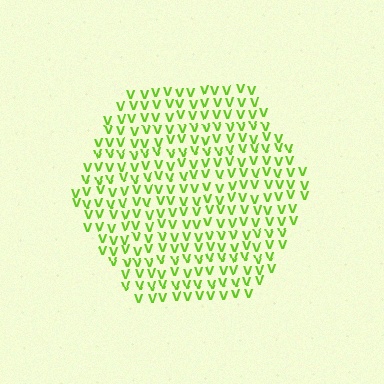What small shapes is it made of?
It is made of small letter V's.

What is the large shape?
The large shape is a hexagon.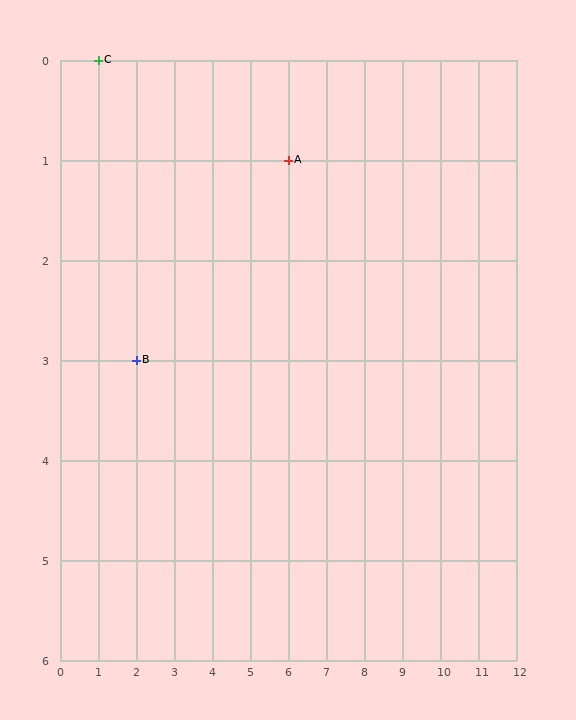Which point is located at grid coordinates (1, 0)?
Point C is at (1, 0).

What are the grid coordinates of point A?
Point A is at grid coordinates (6, 1).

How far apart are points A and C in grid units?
Points A and C are 5 columns and 1 row apart (about 5.1 grid units diagonally).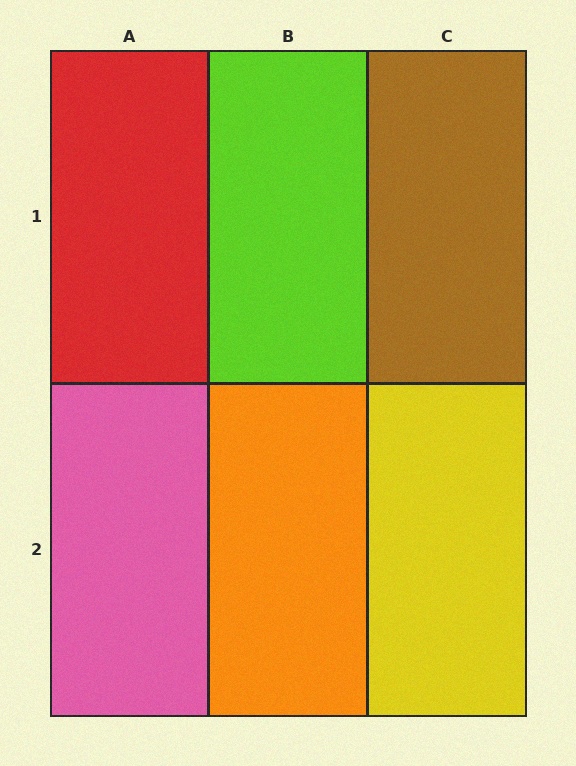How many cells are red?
1 cell is red.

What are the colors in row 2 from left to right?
Pink, orange, yellow.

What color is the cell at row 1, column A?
Red.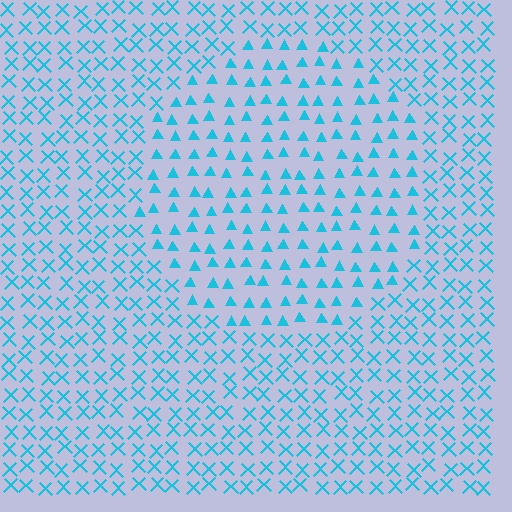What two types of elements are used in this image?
The image uses triangles inside the circle region and X marks outside it.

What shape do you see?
I see a circle.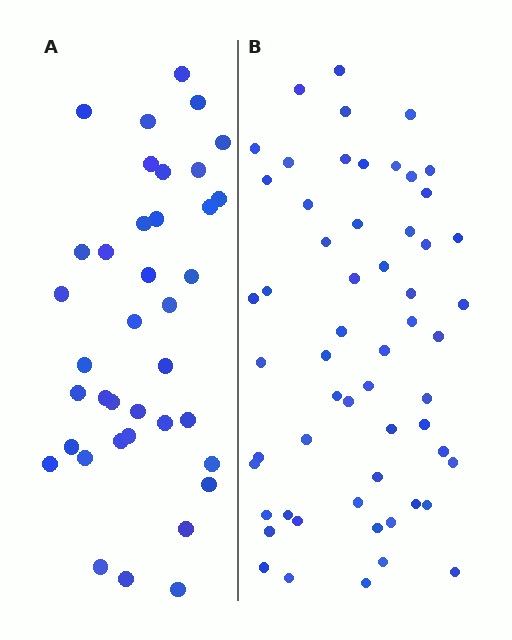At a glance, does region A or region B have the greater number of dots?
Region B (the right region) has more dots.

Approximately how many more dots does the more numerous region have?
Region B has approximately 20 more dots than region A.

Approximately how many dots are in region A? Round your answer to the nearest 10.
About 40 dots. (The exact count is 38, which rounds to 40.)